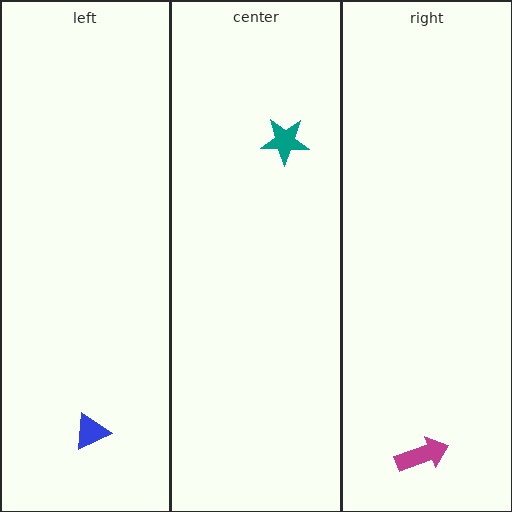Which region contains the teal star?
The center region.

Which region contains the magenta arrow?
The right region.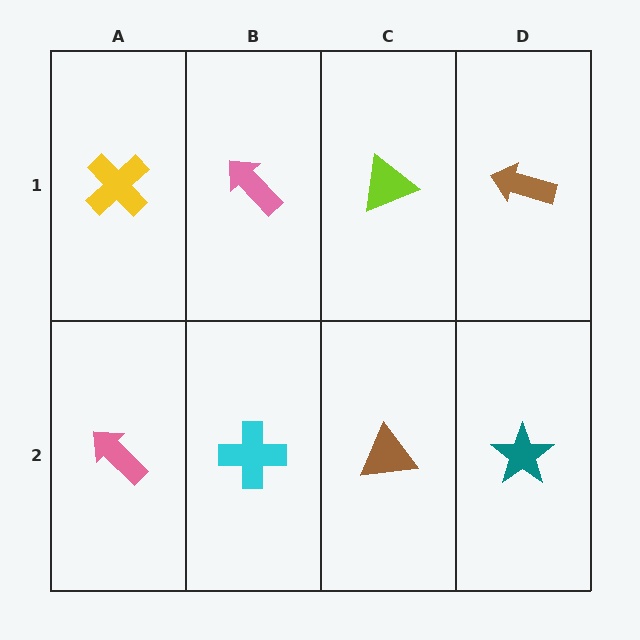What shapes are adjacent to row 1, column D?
A teal star (row 2, column D), a lime triangle (row 1, column C).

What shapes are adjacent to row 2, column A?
A yellow cross (row 1, column A), a cyan cross (row 2, column B).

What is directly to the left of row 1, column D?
A lime triangle.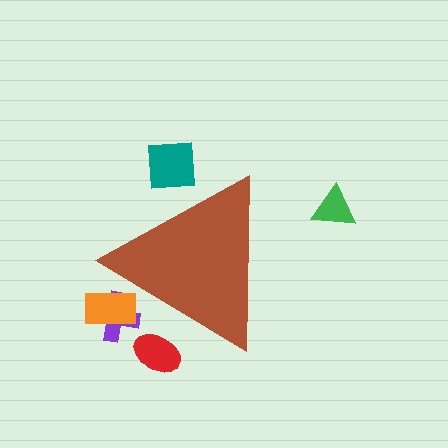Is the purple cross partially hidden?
Yes, the purple cross is partially hidden behind the brown triangle.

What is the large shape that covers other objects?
A brown triangle.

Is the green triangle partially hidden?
No, the green triangle is fully visible.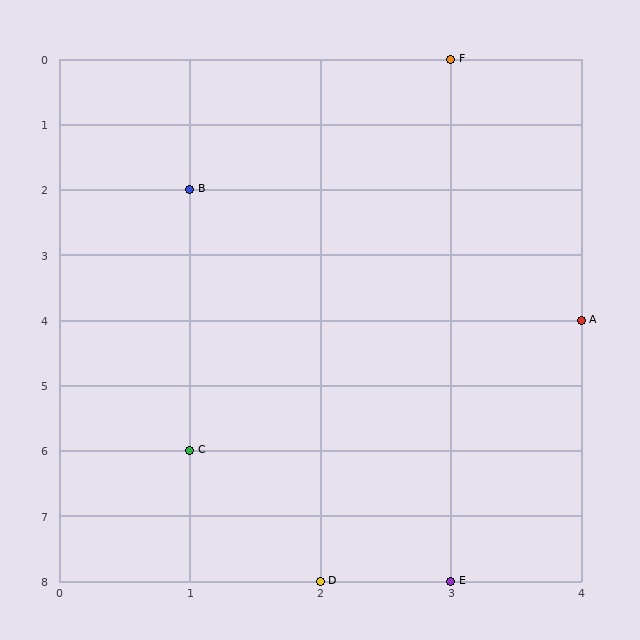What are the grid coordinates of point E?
Point E is at grid coordinates (3, 8).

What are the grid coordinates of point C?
Point C is at grid coordinates (1, 6).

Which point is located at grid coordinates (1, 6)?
Point C is at (1, 6).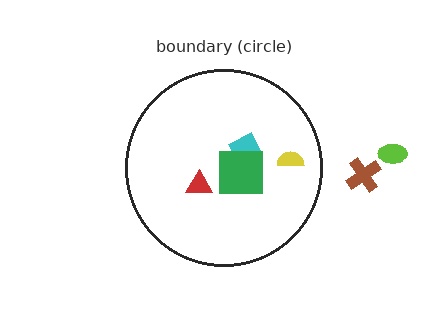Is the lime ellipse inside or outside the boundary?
Outside.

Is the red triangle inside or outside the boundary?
Inside.